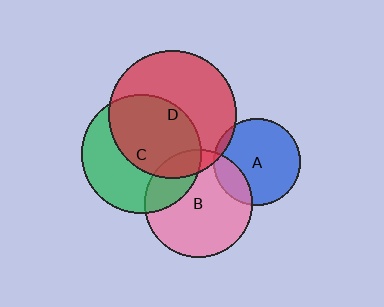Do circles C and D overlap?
Yes.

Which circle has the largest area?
Circle D (red).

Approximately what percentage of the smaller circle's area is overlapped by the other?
Approximately 55%.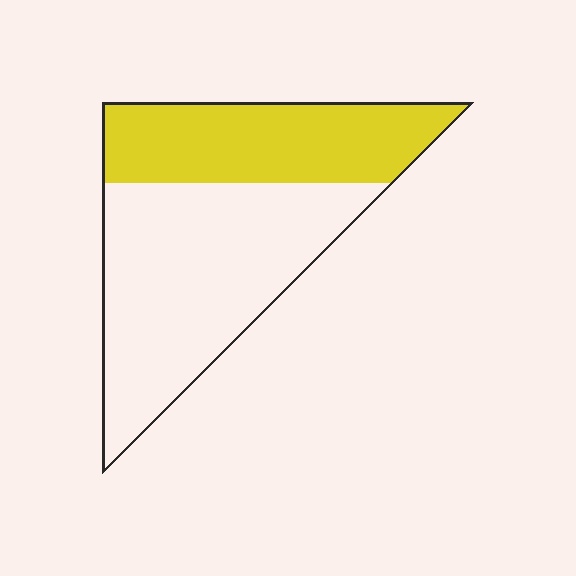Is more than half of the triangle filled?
No.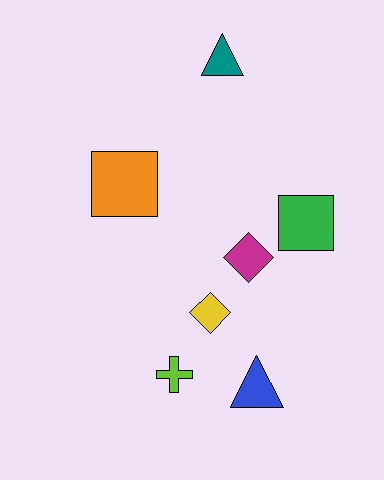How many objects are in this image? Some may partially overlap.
There are 7 objects.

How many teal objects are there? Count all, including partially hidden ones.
There is 1 teal object.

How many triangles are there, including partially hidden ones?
There are 2 triangles.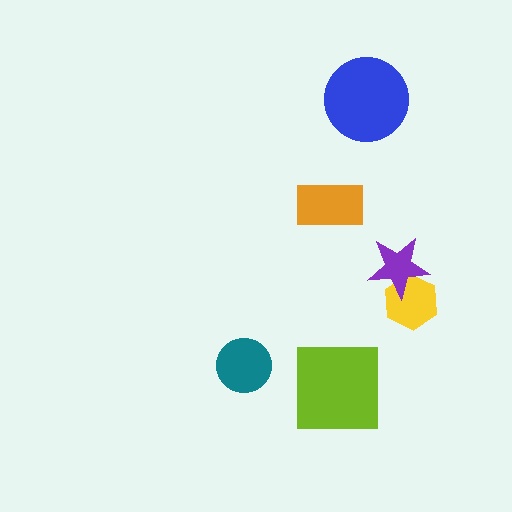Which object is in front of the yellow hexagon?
The purple star is in front of the yellow hexagon.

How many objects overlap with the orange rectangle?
0 objects overlap with the orange rectangle.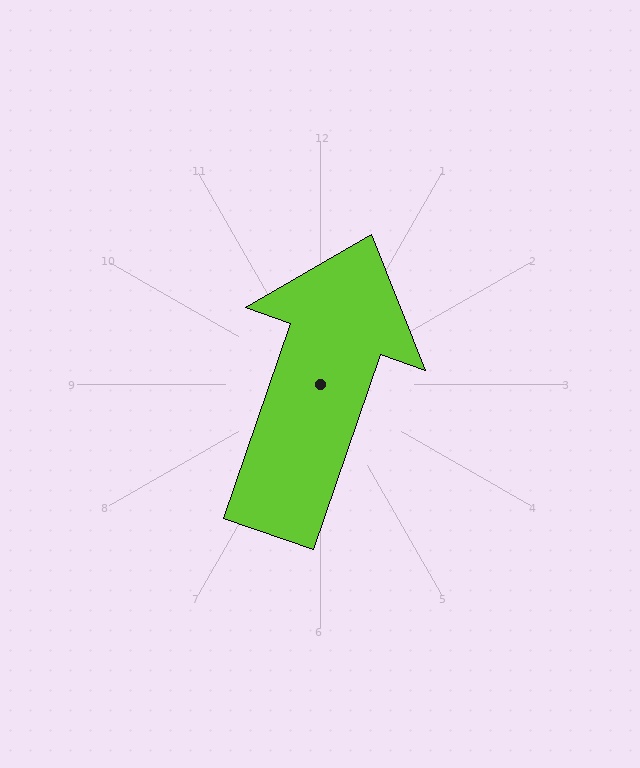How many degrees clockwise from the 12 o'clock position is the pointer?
Approximately 19 degrees.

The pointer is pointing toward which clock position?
Roughly 1 o'clock.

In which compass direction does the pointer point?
North.